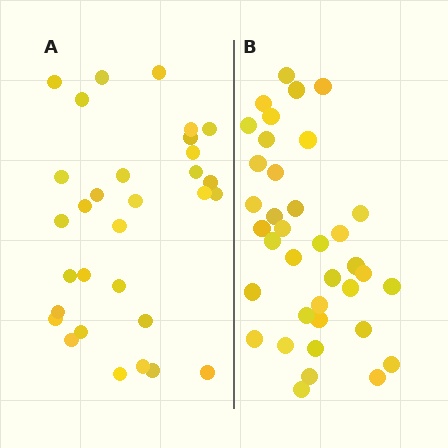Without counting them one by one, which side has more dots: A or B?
Region B (the right region) has more dots.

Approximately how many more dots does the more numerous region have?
Region B has about 6 more dots than region A.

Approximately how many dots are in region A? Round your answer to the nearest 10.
About 30 dots. (The exact count is 31, which rounds to 30.)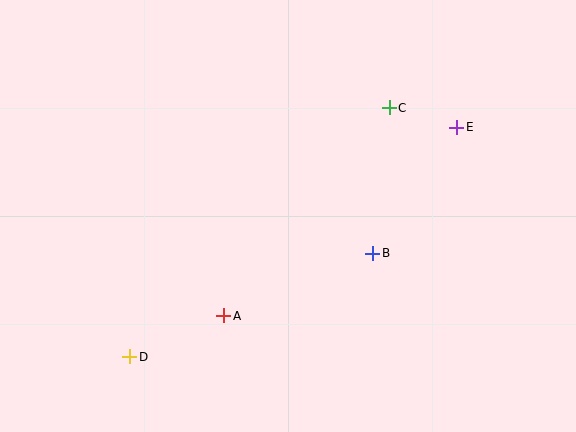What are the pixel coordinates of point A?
Point A is at (224, 316).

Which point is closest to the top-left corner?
Point D is closest to the top-left corner.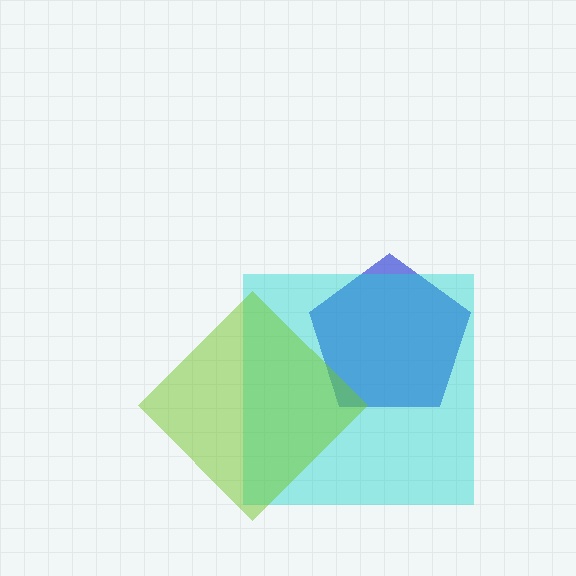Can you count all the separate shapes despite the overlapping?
Yes, there are 3 separate shapes.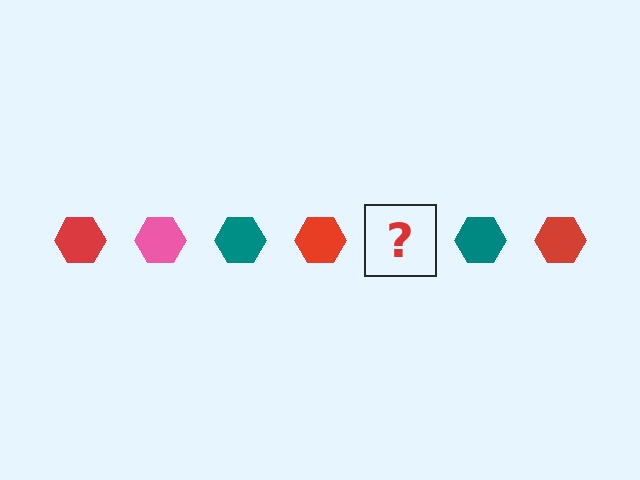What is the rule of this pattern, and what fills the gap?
The rule is that the pattern cycles through red, pink, teal hexagons. The gap should be filled with a pink hexagon.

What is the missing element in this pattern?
The missing element is a pink hexagon.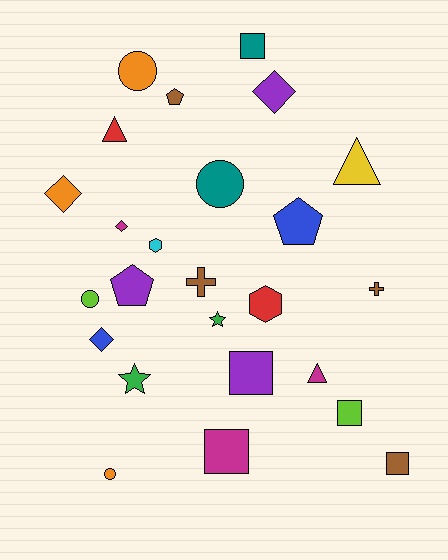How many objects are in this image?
There are 25 objects.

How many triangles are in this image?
There are 3 triangles.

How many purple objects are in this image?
There are 3 purple objects.